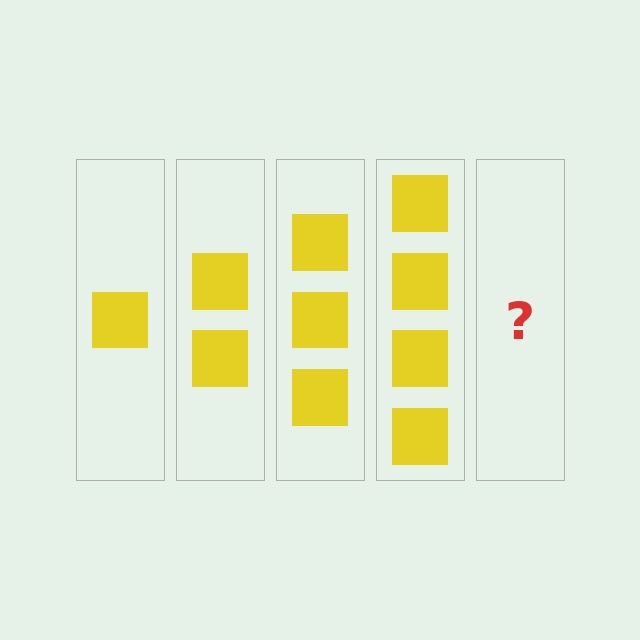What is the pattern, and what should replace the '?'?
The pattern is that each step adds one more square. The '?' should be 5 squares.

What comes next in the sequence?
The next element should be 5 squares.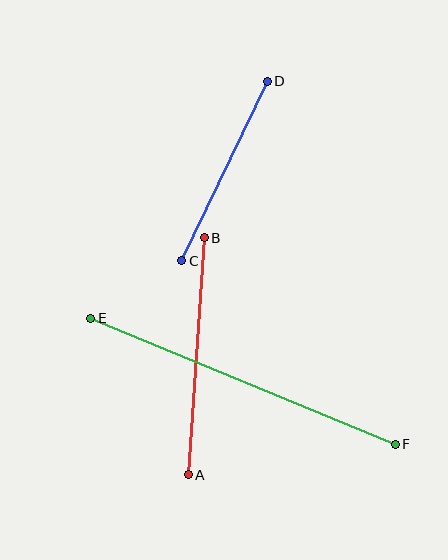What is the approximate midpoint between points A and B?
The midpoint is at approximately (196, 356) pixels.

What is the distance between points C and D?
The distance is approximately 199 pixels.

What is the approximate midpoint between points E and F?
The midpoint is at approximately (243, 381) pixels.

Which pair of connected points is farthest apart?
Points E and F are farthest apart.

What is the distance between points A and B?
The distance is approximately 237 pixels.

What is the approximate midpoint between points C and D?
The midpoint is at approximately (225, 171) pixels.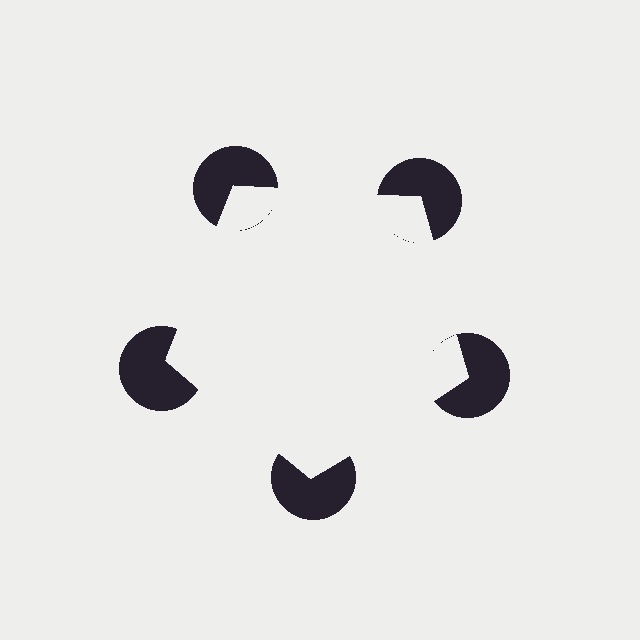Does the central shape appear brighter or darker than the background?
It typically appears slightly brighter than the background, even though no actual brightness change is drawn.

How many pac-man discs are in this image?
There are 5 — one at each vertex of the illusory pentagon.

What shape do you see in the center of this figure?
An illusory pentagon — its edges are inferred from the aligned wedge cuts in the pac-man discs, not physically drawn.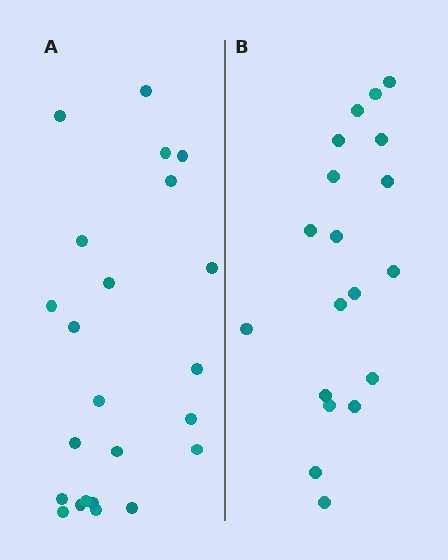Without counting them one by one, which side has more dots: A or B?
Region A (the left region) has more dots.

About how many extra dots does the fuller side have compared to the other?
Region A has about 4 more dots than region B.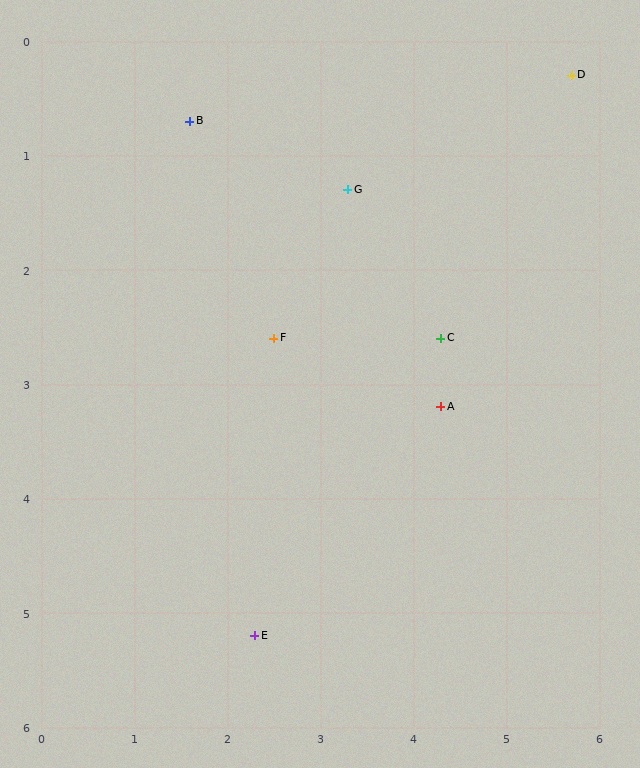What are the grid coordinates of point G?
Point G is at approximately (3.3, 1.3).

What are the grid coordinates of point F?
Point F is at approximately (2.5, 2.6).